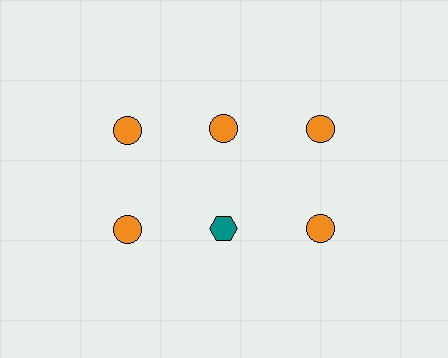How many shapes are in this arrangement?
There are 6 shapes arranged in a grid pattern.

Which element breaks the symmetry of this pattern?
The teal hexagon in the second row, second from left column breaks the symmetry. All other shapes are orange circles.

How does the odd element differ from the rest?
It differs in both color (teal instead of orange) and shape (hexagon instead of circle).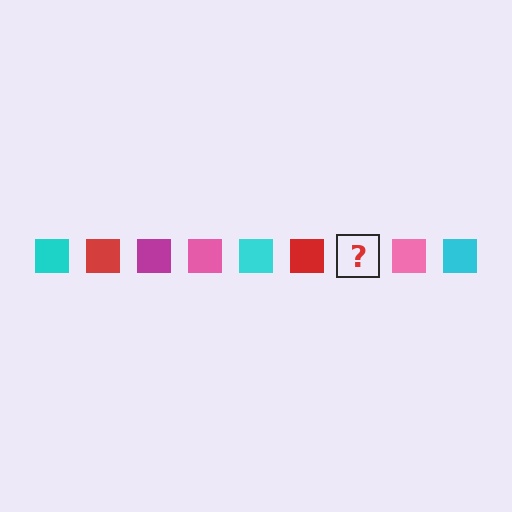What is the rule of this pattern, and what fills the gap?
The rule is that the pattern cycles through cyan, red, magenta, pink squares. The gap should be filled with a magenta square.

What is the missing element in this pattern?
The missing element is a magenta square.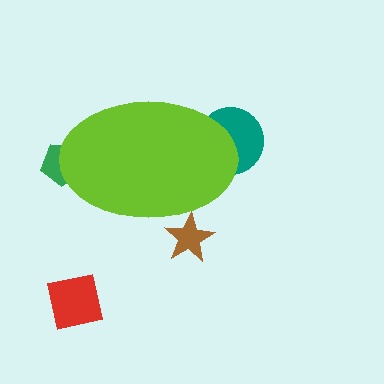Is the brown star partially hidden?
Yes, the brown star is partially hidden behind the lime ellipse.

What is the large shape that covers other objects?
A lime ellipse.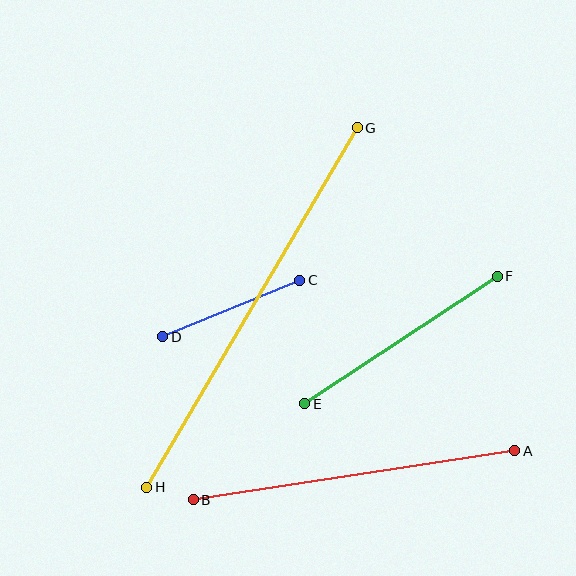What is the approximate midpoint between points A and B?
The midpoint is at approximately (354, 475) pixels.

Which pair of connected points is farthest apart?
Points G and H are farthest apart.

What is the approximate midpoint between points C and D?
The midpoint is at approximately (231, 308) pixels.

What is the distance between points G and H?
The distance is approximately 416 pixels.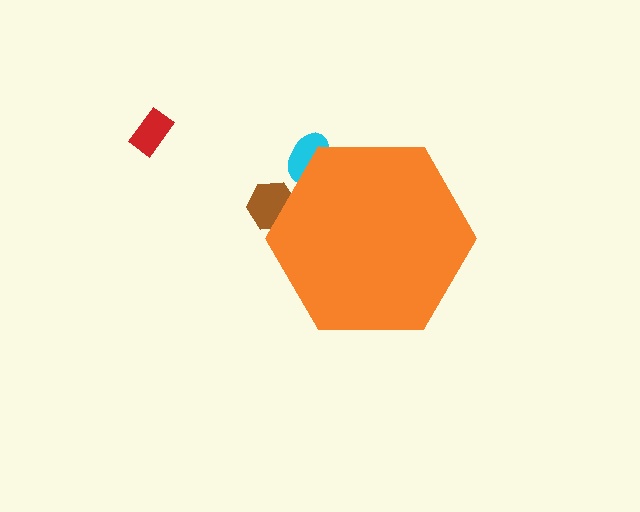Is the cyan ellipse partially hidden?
Yes, the cyan ellipse is partially hidden behind the orange hexagon.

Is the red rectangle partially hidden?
No, the red rectangle is fully visible.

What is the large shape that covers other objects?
An orange hexagon.